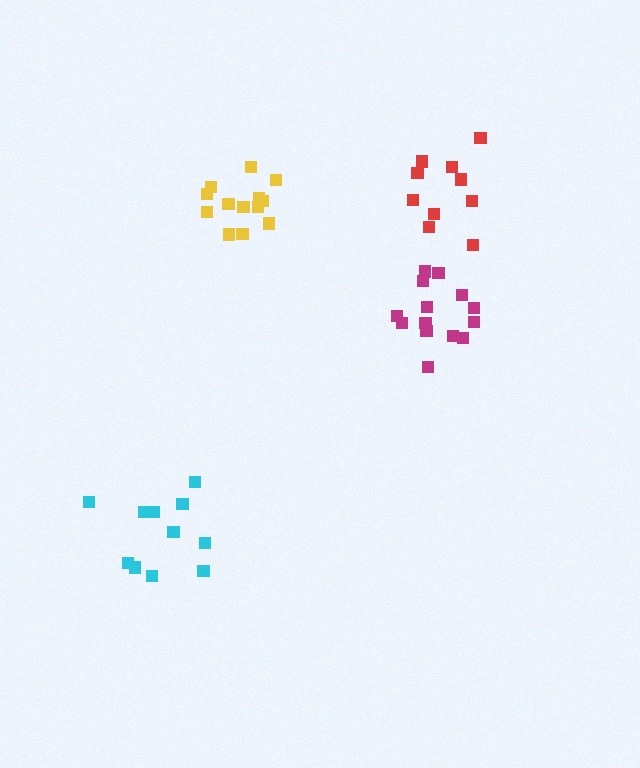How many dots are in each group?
Group 1: 13 dots, Group 2: 11 dots, Group 3: 14 dots, Group 4: 10 dots (48 total).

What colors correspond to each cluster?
The clusters are colored: yellow, cyan, magenta, red.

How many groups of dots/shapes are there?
There are 4 groups.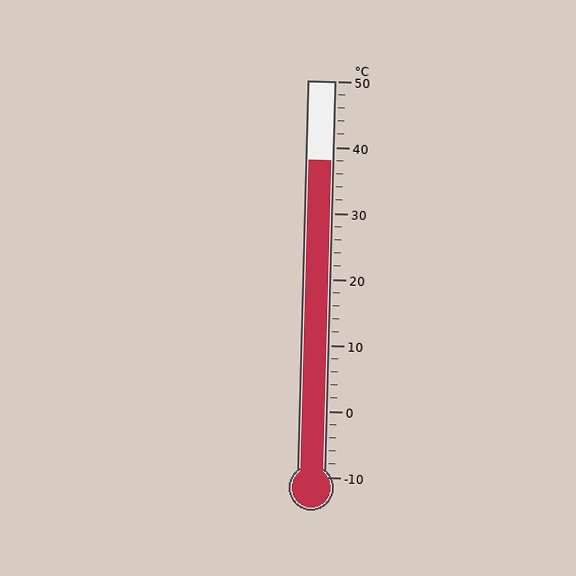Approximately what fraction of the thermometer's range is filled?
The thermometer is filled to approximately 80% of its range.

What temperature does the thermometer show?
The thermometer shows approximately 38°C.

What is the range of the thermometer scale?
The thermometer scale ranges from -10°C to 50°C.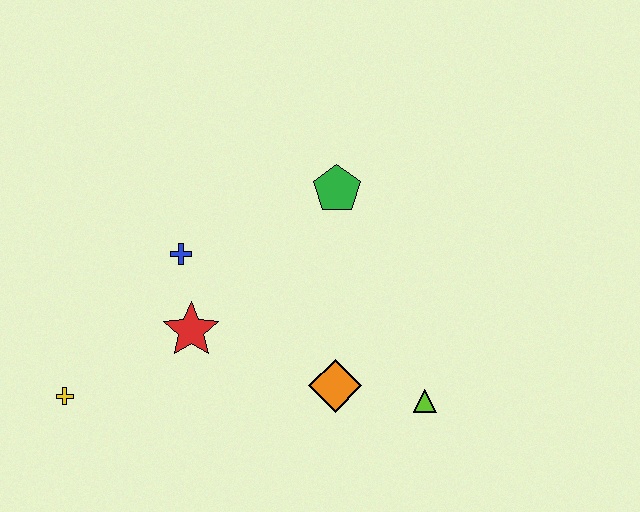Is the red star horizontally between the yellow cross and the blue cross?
No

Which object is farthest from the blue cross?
The lime triangle is farthest from the blue cross.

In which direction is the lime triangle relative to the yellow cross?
The lime triangle is to the right of the yellow cross.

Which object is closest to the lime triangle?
The orange diamond is closest to the lime triangle.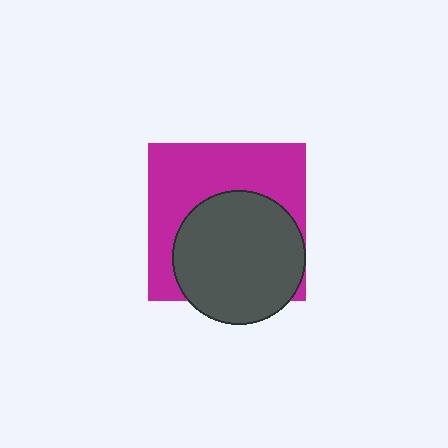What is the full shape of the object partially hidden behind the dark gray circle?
The partially hidden object is a magenta square.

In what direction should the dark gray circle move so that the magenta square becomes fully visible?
The dark gray circle should move down. That is the shortest direction to clear the overlap and leave the magenta square fully visible.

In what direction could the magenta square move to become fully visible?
The magenta square could move up. That would shift it out from behind the dark gray circle entirely.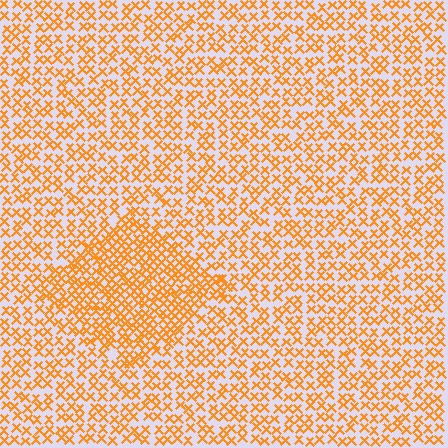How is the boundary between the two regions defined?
The boundary is defined by a change in element density (approximately 1.7x ratio). All elements are the same color, size, and shape.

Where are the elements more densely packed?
The elements are more densely packed inside the diamond boundary.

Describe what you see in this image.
The image contains small orange elements arranged at two different densities. A diamond-shaped region is visible where the elements are more densely packed than the surrounding area.